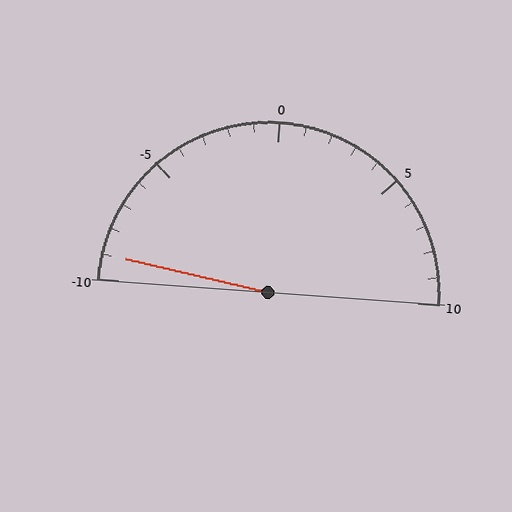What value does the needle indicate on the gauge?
The needle indicates approximately -9.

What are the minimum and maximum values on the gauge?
The gauge ranges from -10 to 10.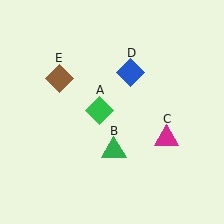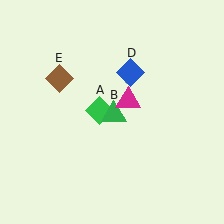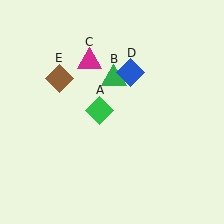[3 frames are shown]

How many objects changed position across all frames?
2 objects changed position: green triangle (object B), magenta triangle (object C).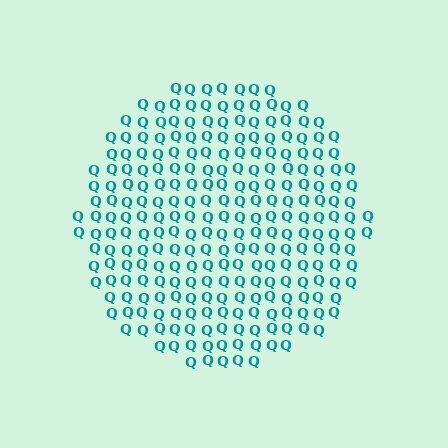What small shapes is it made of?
It is made of small letter Q's.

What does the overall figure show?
The overall figure shows a circle.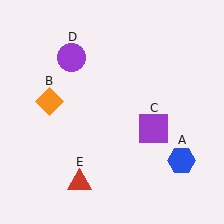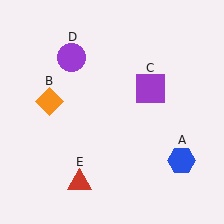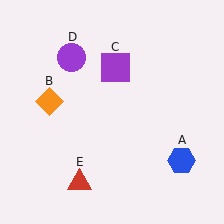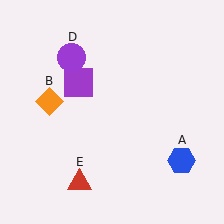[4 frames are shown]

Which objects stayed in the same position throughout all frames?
Blue hexagon (object A) and orange diamond (object B) and purple circle (object D) and red triangle (object E) remained stationary.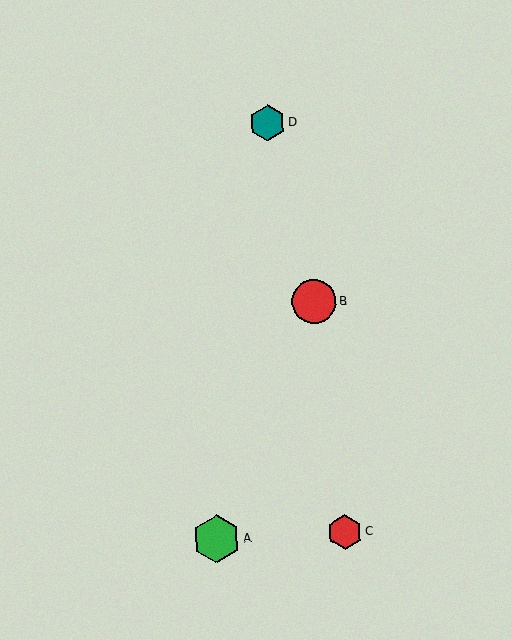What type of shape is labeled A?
Shape A is a green hexagon.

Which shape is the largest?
The green hexagon (labeled A) is the largest.